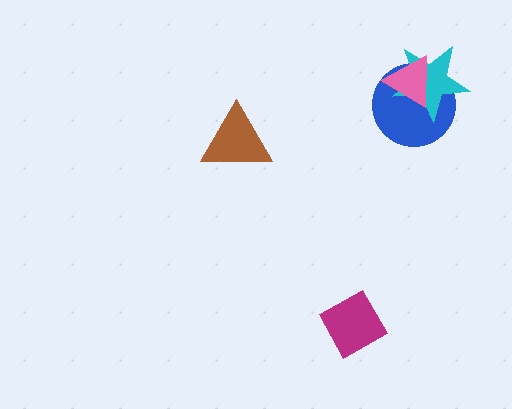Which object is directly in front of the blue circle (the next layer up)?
The cyan star is directly in front of the blue circle.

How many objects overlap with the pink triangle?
2 objects overlap with the pink triangle.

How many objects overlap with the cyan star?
2 objects overlap with the cyan star.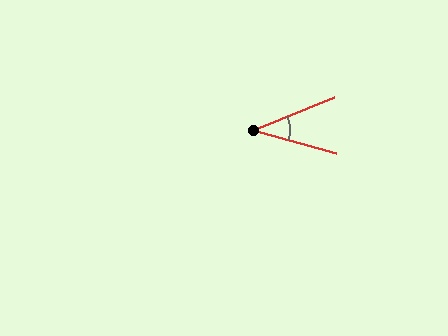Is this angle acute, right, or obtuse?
It is acute.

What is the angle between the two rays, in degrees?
Approximately 38 degrees.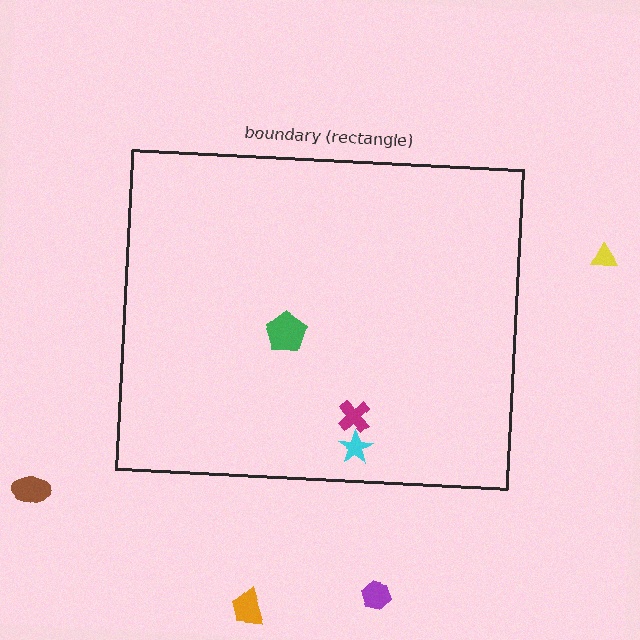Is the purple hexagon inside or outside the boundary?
Outside.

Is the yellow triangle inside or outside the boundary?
Outside.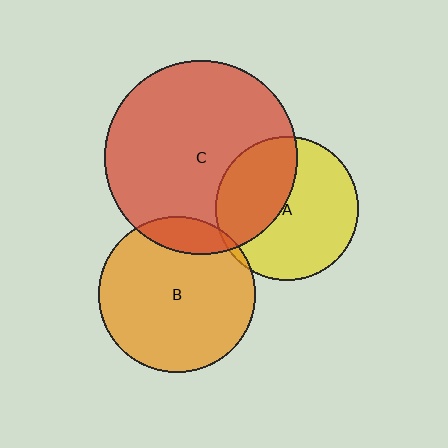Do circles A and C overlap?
Yes.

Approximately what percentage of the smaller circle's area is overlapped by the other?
Approximately 40%.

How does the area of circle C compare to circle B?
Approximately 1.5 times.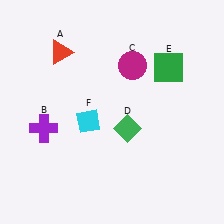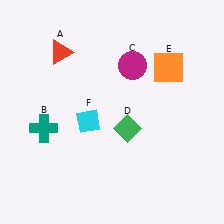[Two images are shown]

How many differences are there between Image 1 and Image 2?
There are 2 differences between the two images.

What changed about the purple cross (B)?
In Image 1, B is purple. In Image 2, it changed to teal.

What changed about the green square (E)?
In Image 1, E is green. In Image 2, it changed to orange.